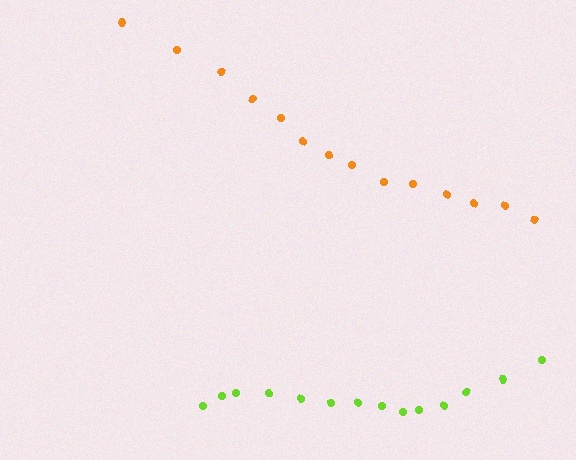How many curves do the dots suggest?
There are 2 distinct paths.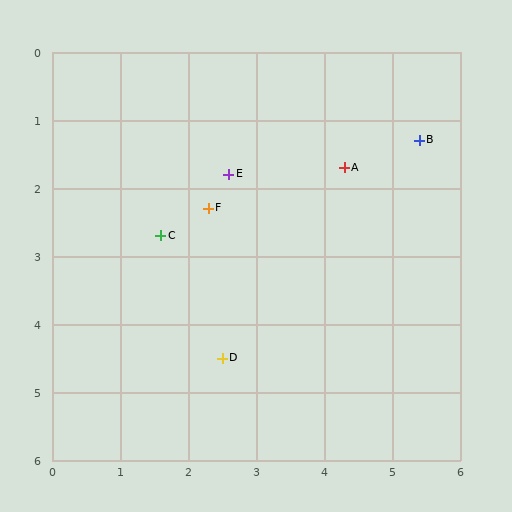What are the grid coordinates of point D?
Point D is at approximately (2.5, 4.5).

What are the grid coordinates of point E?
Point E is at approximately (2.6, 1.8).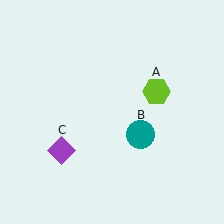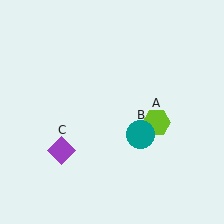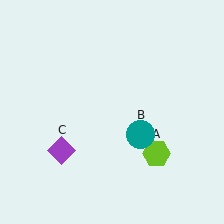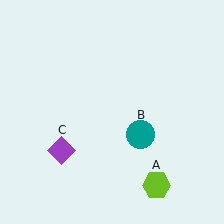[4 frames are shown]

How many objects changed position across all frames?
1 object changed position: lime hexagon (object A).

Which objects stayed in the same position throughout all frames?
Teal circle (object B) and purple diamond (object C) remained stationary.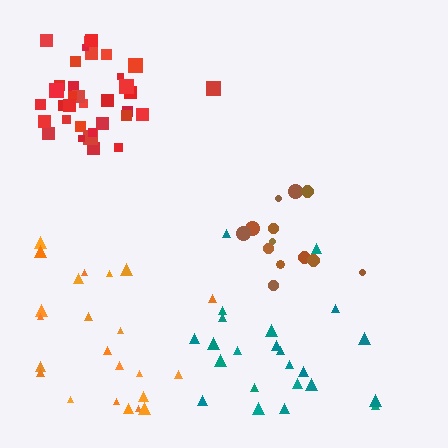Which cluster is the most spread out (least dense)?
Orange.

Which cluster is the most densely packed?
Red.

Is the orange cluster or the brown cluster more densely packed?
Brown.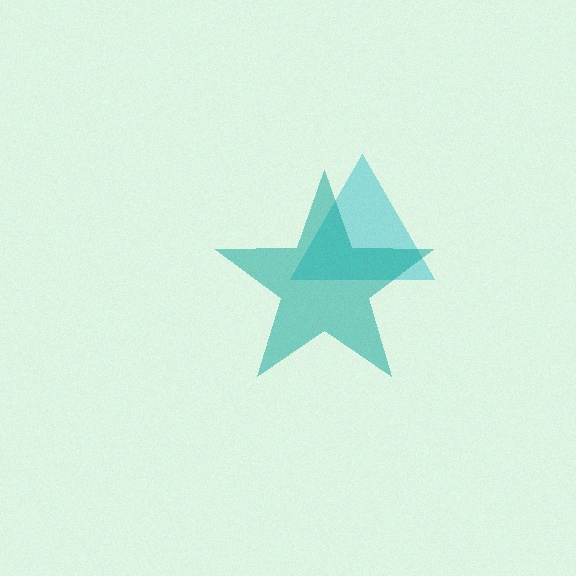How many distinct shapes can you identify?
There are 2 distinct shapes: a cyan triangle, a teal star.